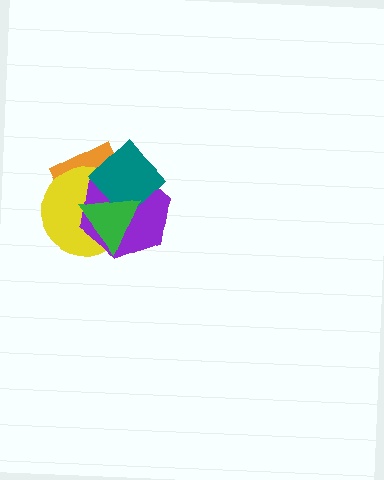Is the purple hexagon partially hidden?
Yes, it is partially covered by another shape.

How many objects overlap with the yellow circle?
4 objects overlap with the yellow circle.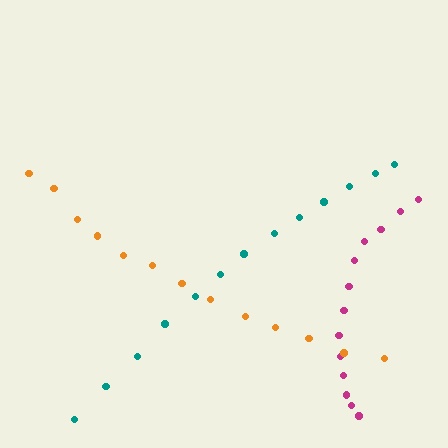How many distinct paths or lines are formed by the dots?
There are 3 distinct paths.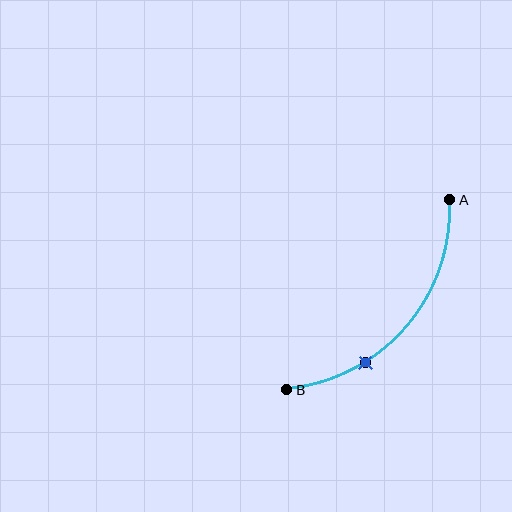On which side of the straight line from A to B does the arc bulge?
The arc bulges below and to the right of the straight line connecting A and B.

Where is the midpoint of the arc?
The arc midpoint is the point on the curve farthest from the straight line joining A and B. It sits below and to the right of that line.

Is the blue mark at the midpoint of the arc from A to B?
No. The blue mark lies on the arc but is closer to endpoint B. The arc midpoint would be at the point on the curve equidistant along the arc from both A and B.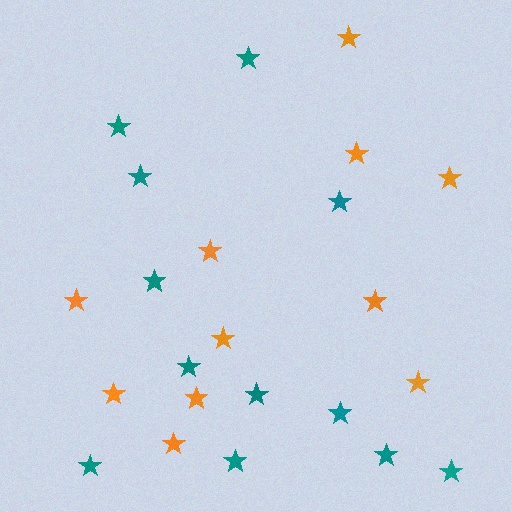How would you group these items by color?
There are 2 groups: one group of orange stars (11) and one group of teal stars (12).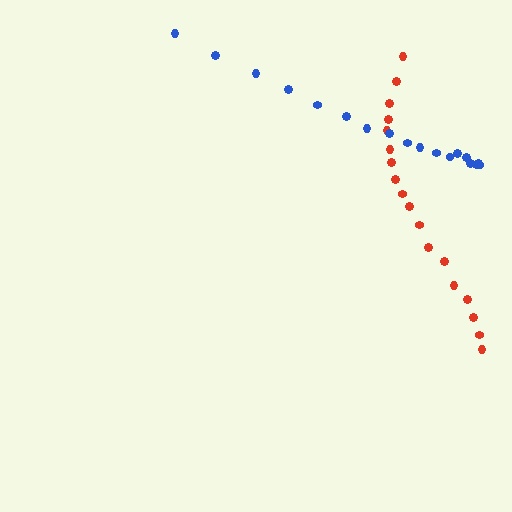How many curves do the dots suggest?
There are 2 distinct paths.